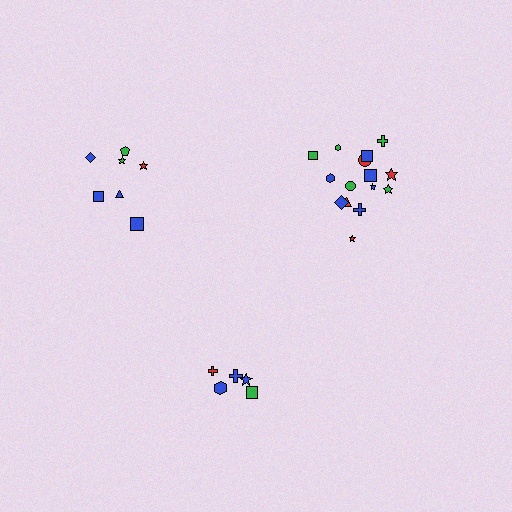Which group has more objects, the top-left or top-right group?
The top-right group.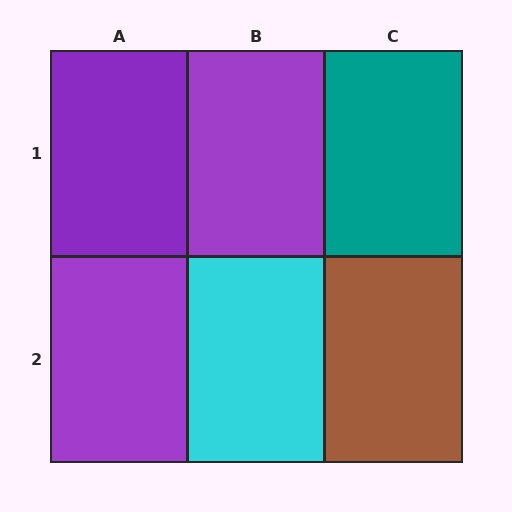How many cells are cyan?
1 cell is cyan.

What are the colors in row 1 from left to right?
Purple, purple, teal.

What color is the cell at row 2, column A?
Purple.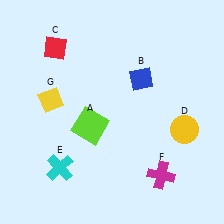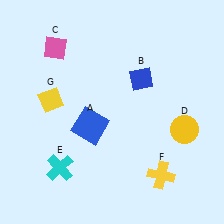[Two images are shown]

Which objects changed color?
A changed from lime to blue. C changed from red to pink. F changed from magenta to yellow.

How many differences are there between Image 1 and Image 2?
There are 3 differences between the two images.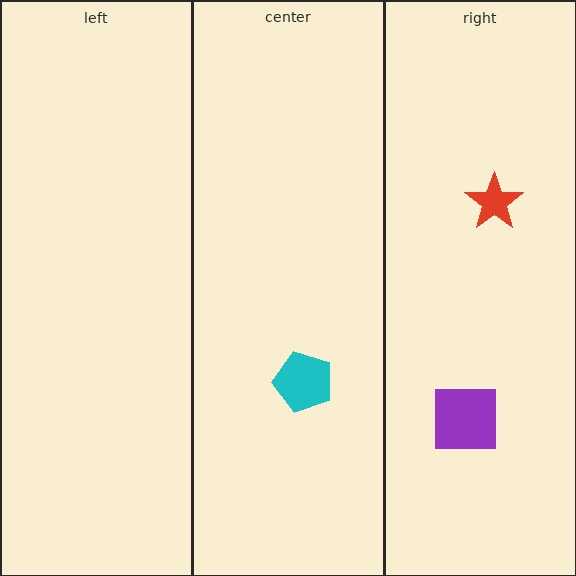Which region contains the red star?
The right region.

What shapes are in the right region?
The red star, the purple square.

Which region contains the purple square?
The right region.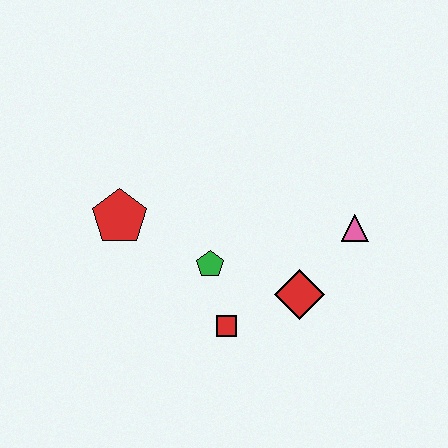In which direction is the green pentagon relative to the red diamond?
The green pentagon is to the left of the red diamond.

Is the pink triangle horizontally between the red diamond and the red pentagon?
No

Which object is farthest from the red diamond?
The red pentagon is farthest from the red diamond.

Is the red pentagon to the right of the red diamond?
No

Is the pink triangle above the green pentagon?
Yes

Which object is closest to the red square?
The green pentagon is closest to the red square.